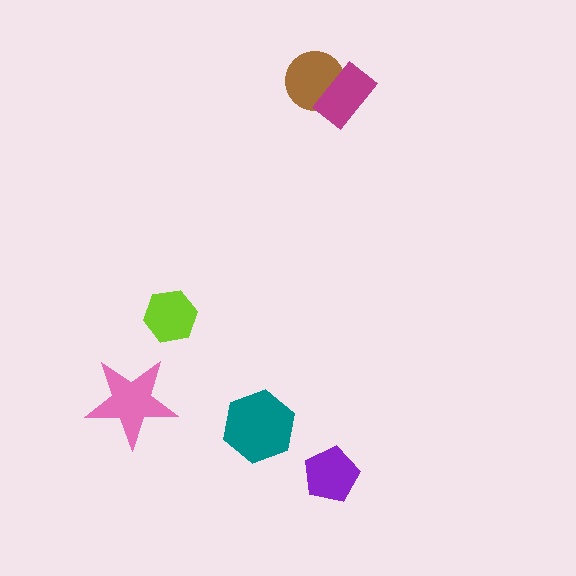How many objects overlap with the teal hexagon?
0 objects overlap with the teal hexagon.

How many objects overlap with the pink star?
0 objects overlap with the pink star.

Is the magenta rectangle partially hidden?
No, no other shape covers it.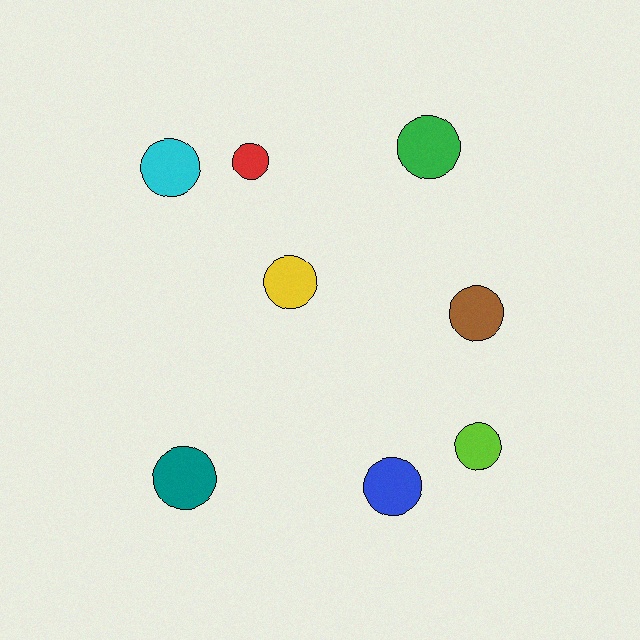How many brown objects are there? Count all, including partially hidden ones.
There is 1 brown object.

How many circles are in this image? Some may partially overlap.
There are 8 circles.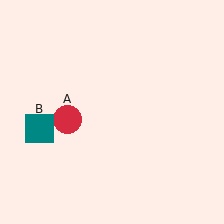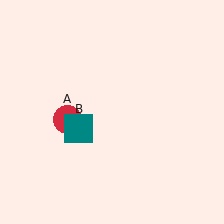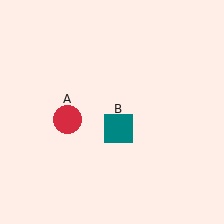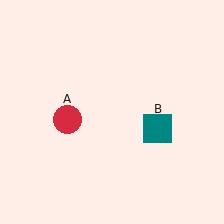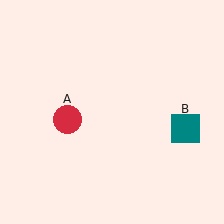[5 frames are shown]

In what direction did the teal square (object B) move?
The teal square (object B) moved right.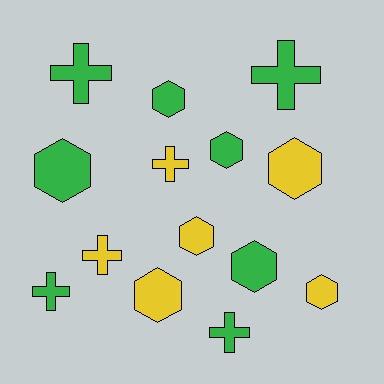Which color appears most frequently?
Green, with 8 objects.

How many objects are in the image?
There are 14 objects.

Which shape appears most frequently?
Hexagon, with 8 objects.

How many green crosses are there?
There are 4 green crosses.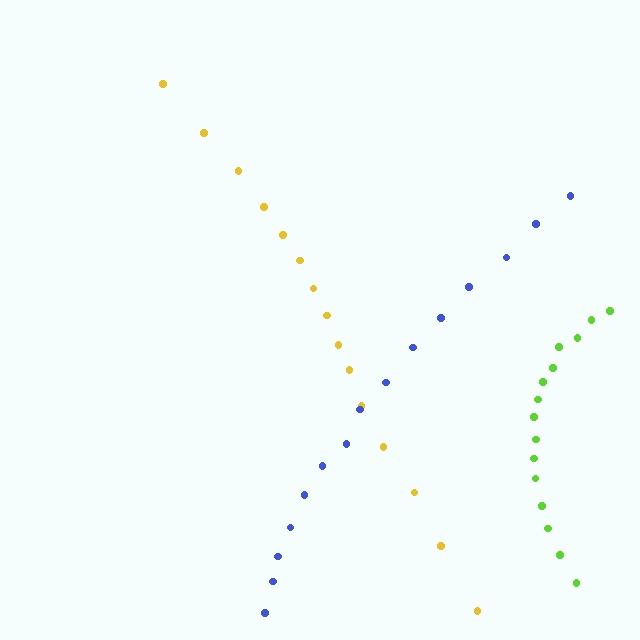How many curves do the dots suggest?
There are 3 distinct paths.